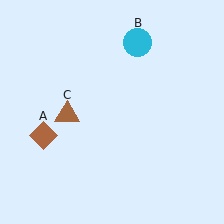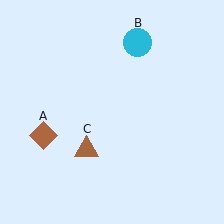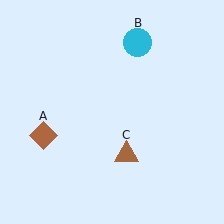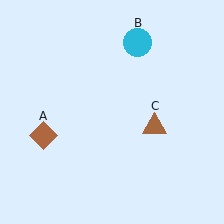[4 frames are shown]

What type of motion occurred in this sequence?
The brown triangle (object C) rotated counterclockwise around the center of the scene.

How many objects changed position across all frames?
1 object changed position: brown triangle (object C).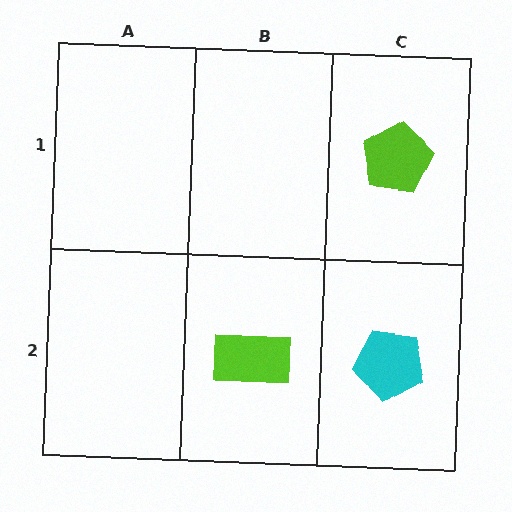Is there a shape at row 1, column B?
No, that cell is empty.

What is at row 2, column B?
A lime rectangle.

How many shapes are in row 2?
2 shapes.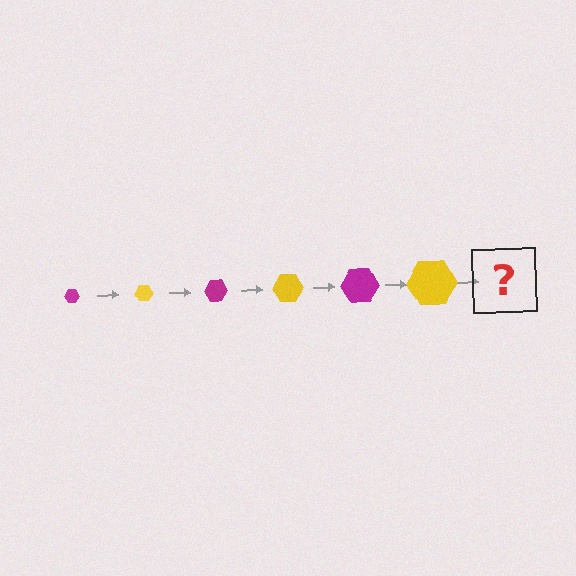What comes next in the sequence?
The next element should be a magenta hexagon, larger than the previous one.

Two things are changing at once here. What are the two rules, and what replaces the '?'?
The two rules are that the hexagon grows larger each step and the color cycles through magenta and yellow. The '?' should be a magenta hexagon, larger than the previous one.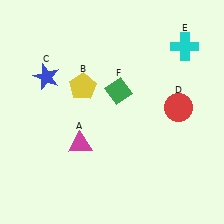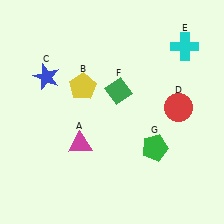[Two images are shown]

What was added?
A green pentagon (G) was added in Image 2.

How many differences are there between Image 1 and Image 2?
There is 1 difference between the two images.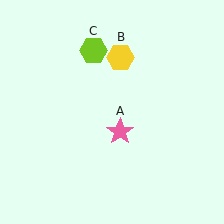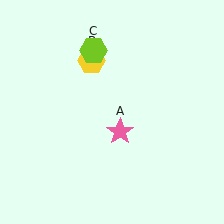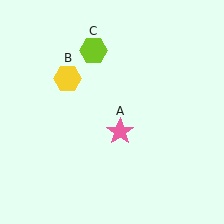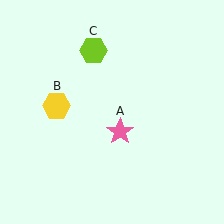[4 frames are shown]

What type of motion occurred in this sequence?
The yellow hexagon (object B) rotated counterclockwise around the center of the scene.